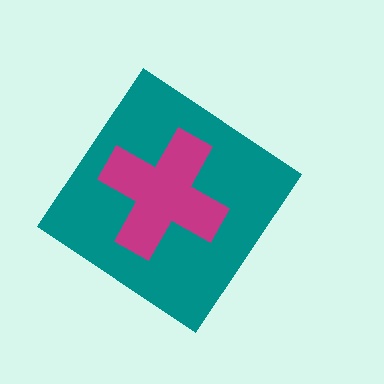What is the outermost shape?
The teal diamond.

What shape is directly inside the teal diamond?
The magenta cross.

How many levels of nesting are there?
2.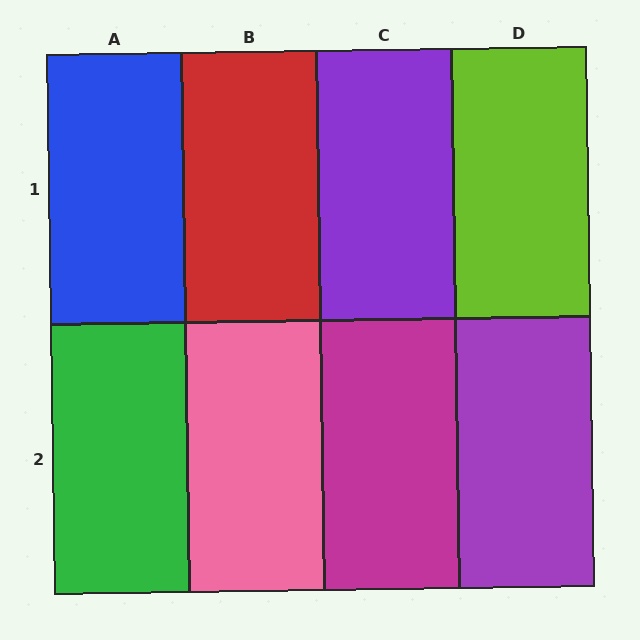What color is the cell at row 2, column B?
Pink.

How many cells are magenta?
1 cell is magenta.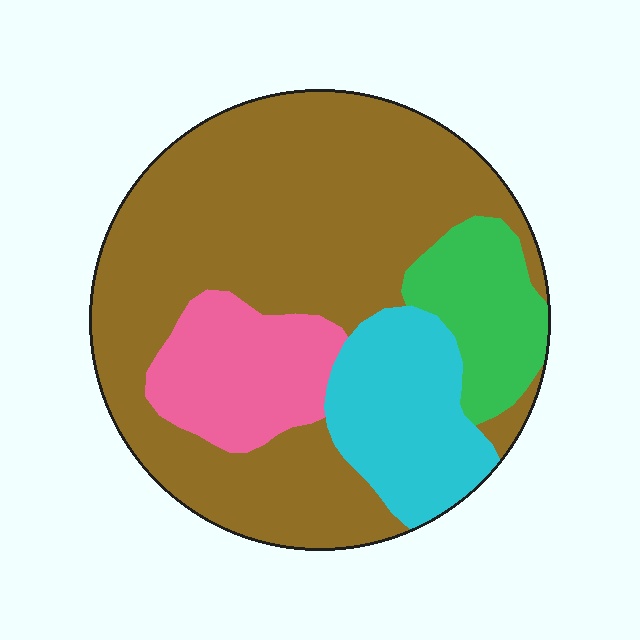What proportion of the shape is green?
Green covers around 10% of the shape.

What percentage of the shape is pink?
Pink takes up about one eighth (1/8) of the shape.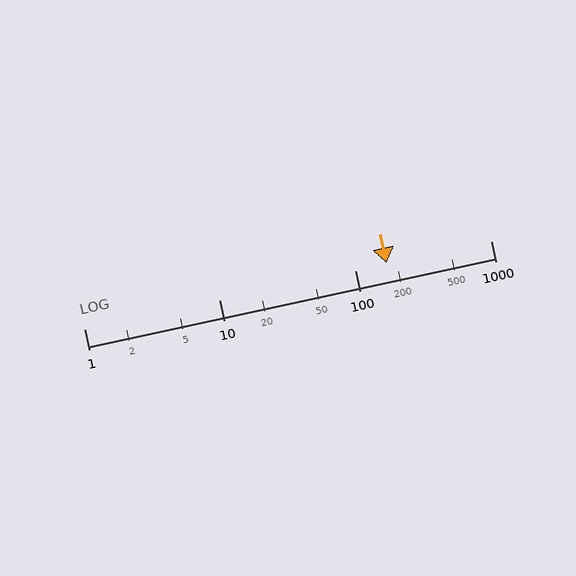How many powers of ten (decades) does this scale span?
The scale spans 3 decades, from 1 to 1000.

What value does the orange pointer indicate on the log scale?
The pointer indicates approximately 170.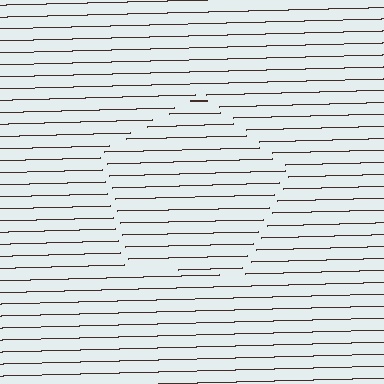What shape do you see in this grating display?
An illusory pentagon. The interior of the shape contains the same grating, shifted by half a period — the contour is defined by the phase discontinuity where line-ends from the inner and outer gratings abut.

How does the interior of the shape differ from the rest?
The interior of the shape contains the same grating, shifted by half a period — the contour is defined by the phase discontinuity where line-ends from the inner and outer gratings abut.